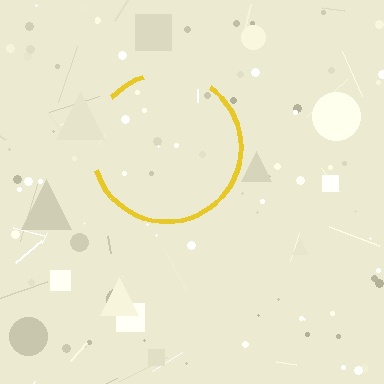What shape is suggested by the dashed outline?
The dashed outline suggests a circle.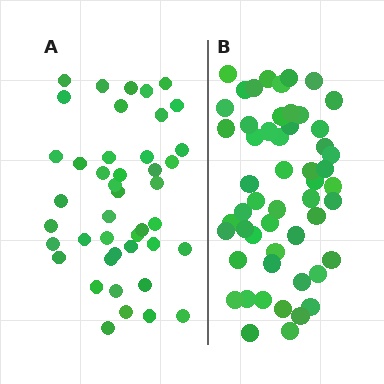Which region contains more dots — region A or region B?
Region B (the right region) has more dots.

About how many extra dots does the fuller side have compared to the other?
Region B has roughly 10 or so more dots than region A.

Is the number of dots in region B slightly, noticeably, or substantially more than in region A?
Region B has only slightly more — the two regions are fairly close. The ratio is roughly 1.2 to 1.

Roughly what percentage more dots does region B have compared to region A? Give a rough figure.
About 25% more.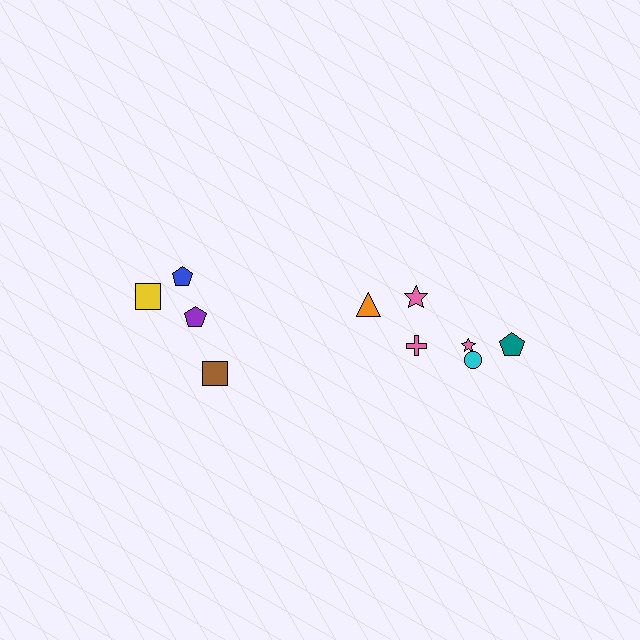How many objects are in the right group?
There are 6 objects.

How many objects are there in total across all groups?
There are 10 objects.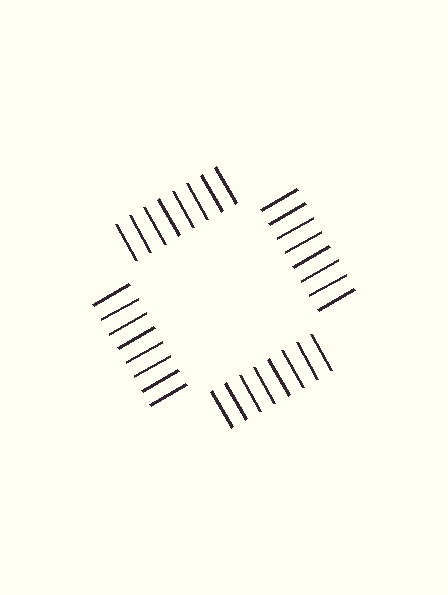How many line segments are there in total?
32 — 8 along each of the 4 edges.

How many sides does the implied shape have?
4 sides — the line-ends trace a square.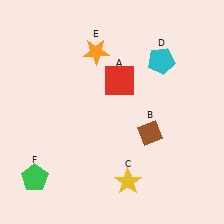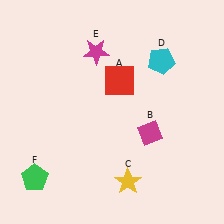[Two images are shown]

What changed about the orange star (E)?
In Image 1, E is orange. In Image 2, it changed to magenta.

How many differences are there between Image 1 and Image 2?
There are 2 differences between the two images.